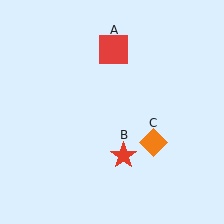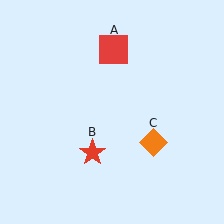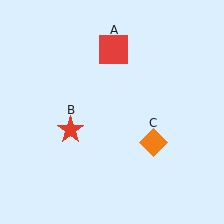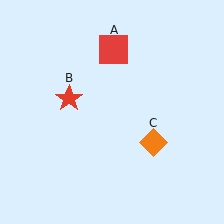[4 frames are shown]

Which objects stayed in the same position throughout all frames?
Red square (object A) and orange diamond (object C) remained stationary.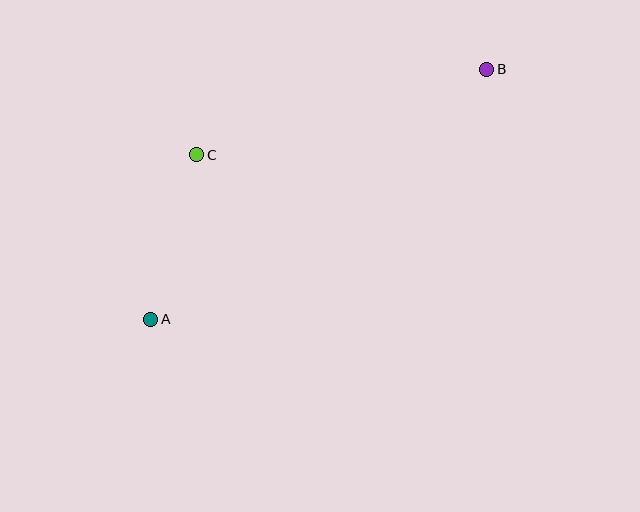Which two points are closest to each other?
Points A and C are closest to each other.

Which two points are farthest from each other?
Points A and B are farthest from each other.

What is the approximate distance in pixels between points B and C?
The distance between B and C is approximately 302 pixels.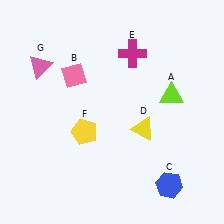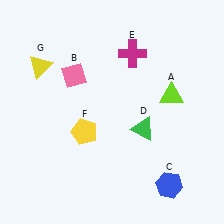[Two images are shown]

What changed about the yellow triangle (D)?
In Image 1, D is yellow. In Image 2, it changed to green.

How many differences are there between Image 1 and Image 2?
There are 2 differences between the two images.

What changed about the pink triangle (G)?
In Image 1, G is pink. In Image 2, it changed to yellow.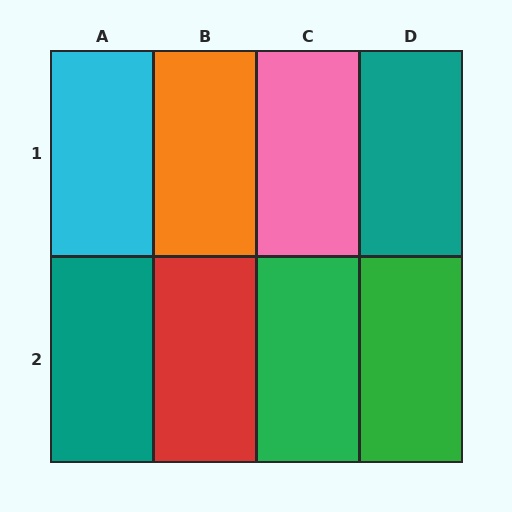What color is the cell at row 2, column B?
Red.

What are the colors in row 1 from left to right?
Cyan, orange, pink, teal.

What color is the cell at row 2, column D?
Green.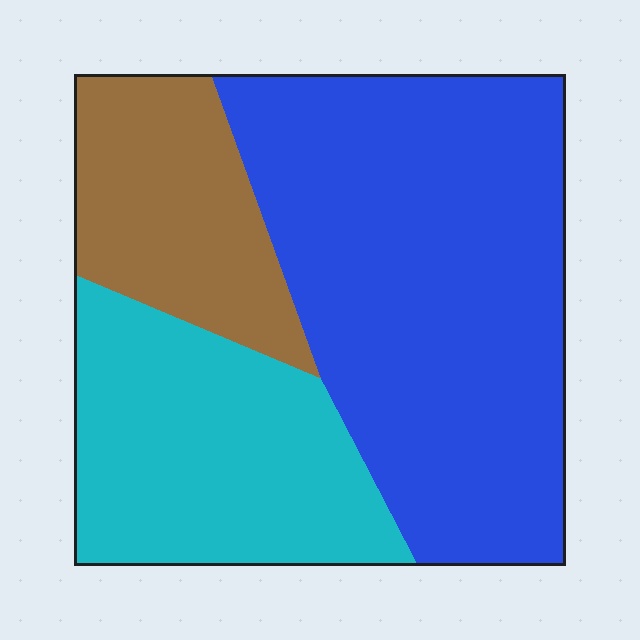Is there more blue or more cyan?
Blue.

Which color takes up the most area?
Blue, at roughly 55%.